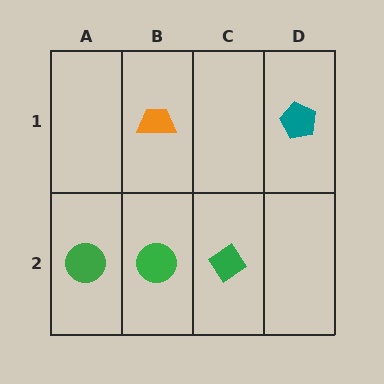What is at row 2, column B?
A green circle.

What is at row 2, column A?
A green circle.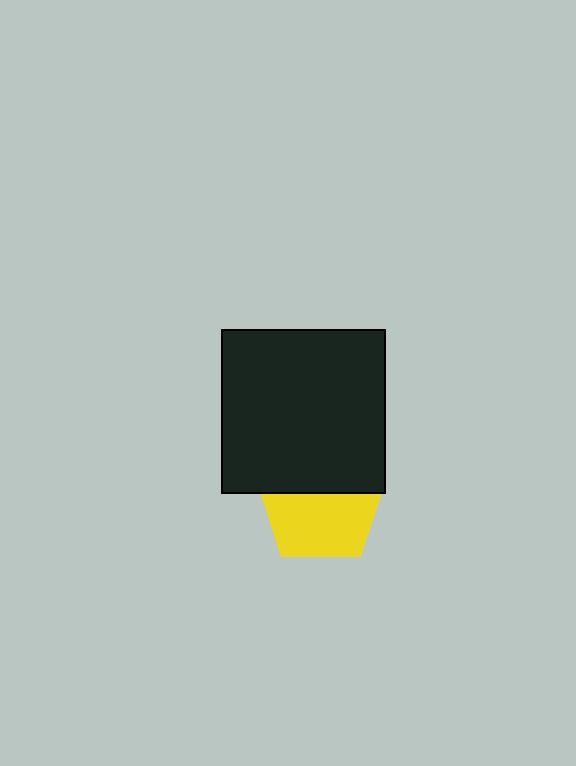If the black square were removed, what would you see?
You would see the complete yellow pentagon.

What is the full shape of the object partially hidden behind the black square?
The partially hidden object is a yellow pentagon.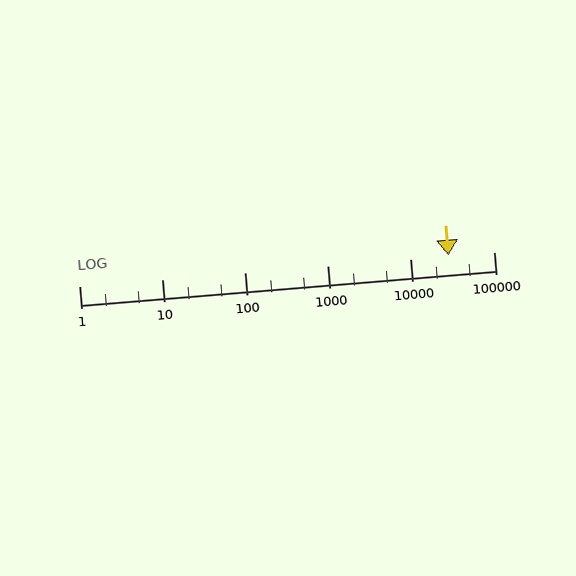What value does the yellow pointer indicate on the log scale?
The pointer indicates approximately 28000.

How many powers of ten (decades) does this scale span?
The scale spans 5 decades, from 1 to 100000.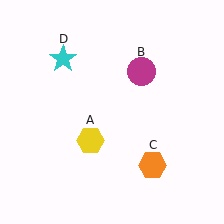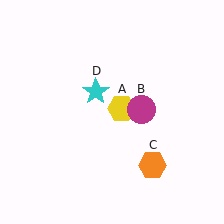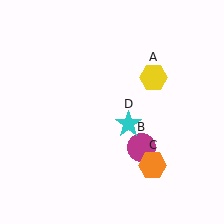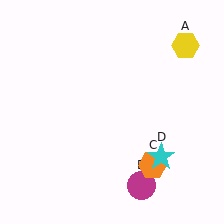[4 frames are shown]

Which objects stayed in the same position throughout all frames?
Orange hexagon (object C) remained stationary.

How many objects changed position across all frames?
3 objects changed position: yellow hexagon (object A), magenta circle (object B), cyan star (object D).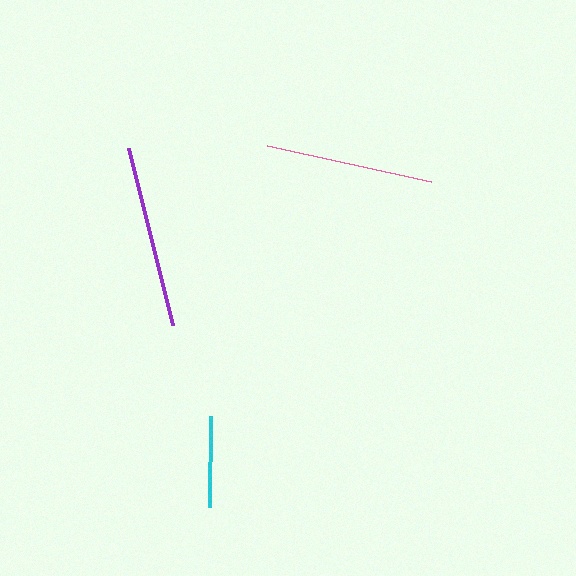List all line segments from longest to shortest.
From longest to shortest: purple, pink, cyan.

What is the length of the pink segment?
The pink segment is approximately 168 pixels long.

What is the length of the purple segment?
The purple segment is approximately 182 pixels long.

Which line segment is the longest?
The purple line is the longest at approximately 182 pixels.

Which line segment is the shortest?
The cyan line is the shortest at approximately 91 pixels.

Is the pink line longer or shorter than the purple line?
The purple line is longer than the pink line.